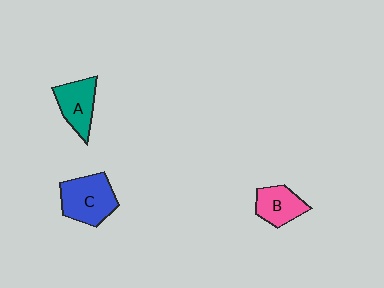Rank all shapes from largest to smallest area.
From largest to smallest: C (blue), A (teal), B (pink).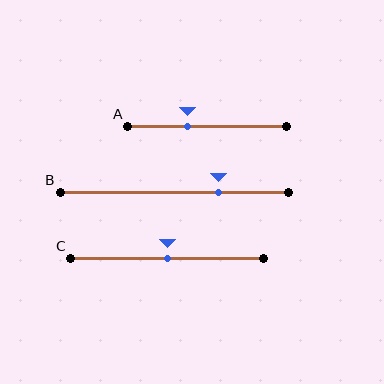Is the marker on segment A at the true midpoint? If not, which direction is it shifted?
No, the marker on segment A is shifted to the left by about 12% of the segment length.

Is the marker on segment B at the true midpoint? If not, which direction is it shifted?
No, the marker on segment B is shifted to the right by about 19% of the segment length.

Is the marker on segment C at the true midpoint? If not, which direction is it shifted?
Yes, the marker on segment C is at the true midpoint.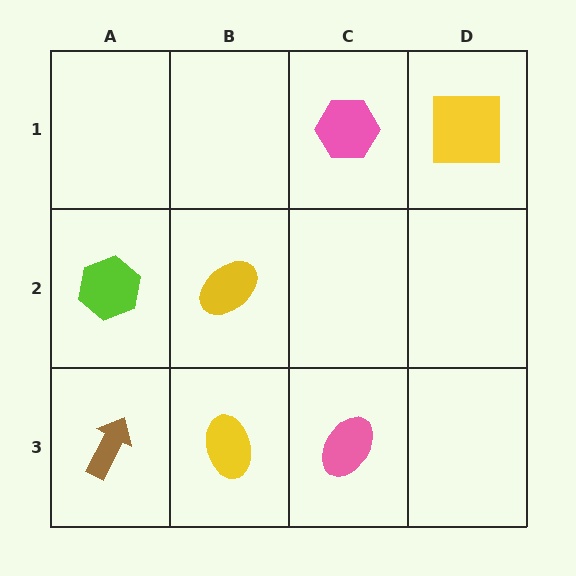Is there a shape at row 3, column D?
No, that cell is empty.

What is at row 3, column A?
A brown arrow.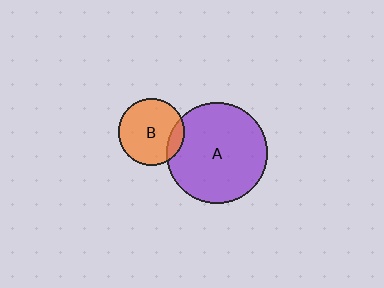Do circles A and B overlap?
Yes.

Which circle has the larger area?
Circle A (purple).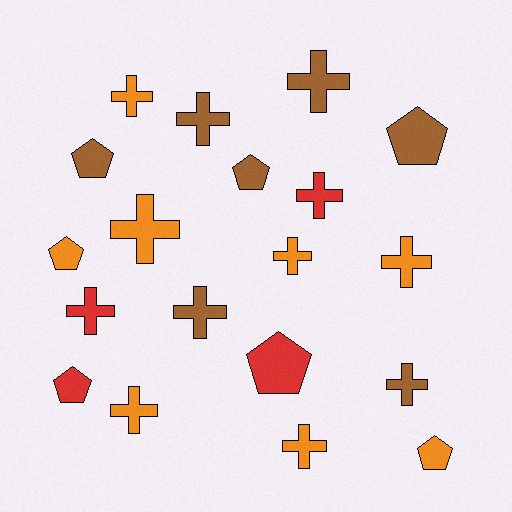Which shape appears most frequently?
Cross, with 12 objects.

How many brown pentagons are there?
There are 3 brown pentagons.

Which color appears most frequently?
Orange, with 8 objects.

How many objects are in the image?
There are 19 objects.